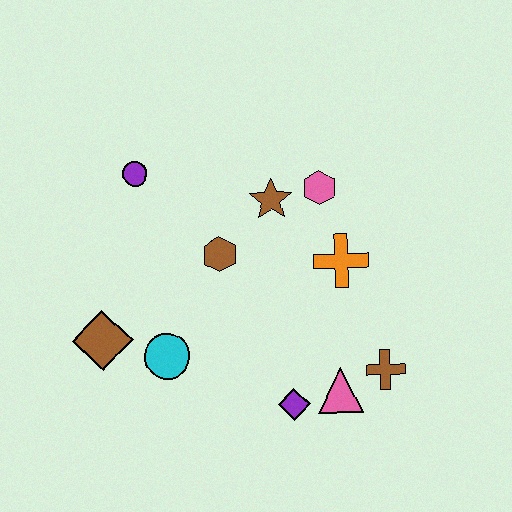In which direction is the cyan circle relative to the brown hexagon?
The cyan circle is below the brown hexagon.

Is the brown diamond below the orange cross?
Yes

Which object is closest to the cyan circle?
The brown diamond is closest to the cyan circle.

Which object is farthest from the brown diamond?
The brown cross is farthest from the brown diamond.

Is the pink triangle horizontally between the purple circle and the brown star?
No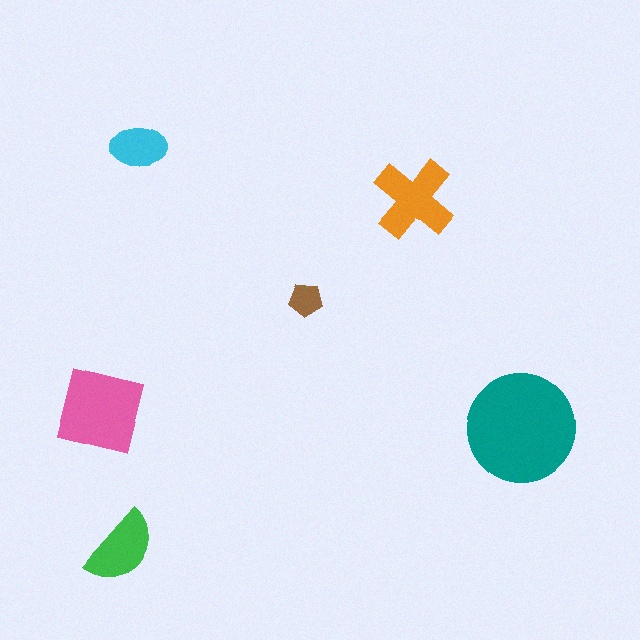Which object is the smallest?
The brown pentagon.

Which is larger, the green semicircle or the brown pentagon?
The green semicircle.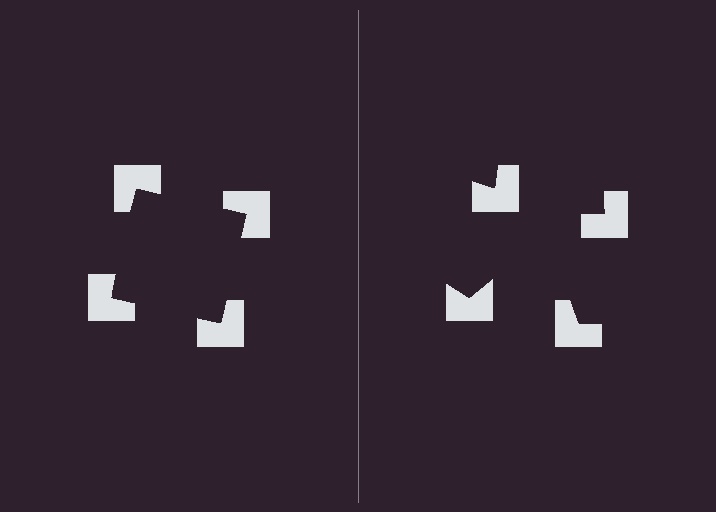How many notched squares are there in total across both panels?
8 — 4 on each side.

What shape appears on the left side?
An illusory square.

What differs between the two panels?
The notched squares are positioned identically on both sides; only the wedge orientations differ. On the left they align to a square; on the right they are misaligned.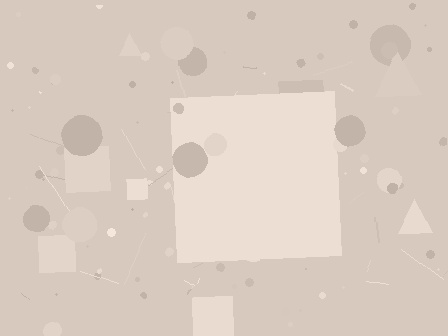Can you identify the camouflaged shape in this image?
The camouflaged shape is a square.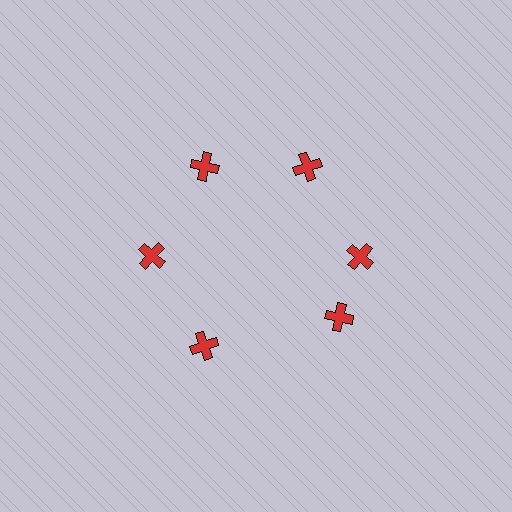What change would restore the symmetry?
The symmetry would be restored by rotating it back into even spacing with its neighbors so that all 6 crosses sit at equal angles and equal distance from the center.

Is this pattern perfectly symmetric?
No. The 6 red crosses are arranged in a ring, but one element near the 5 o'clock position is rotated out of alignment along the ring, breaking the 6-fold rotational symmetry.